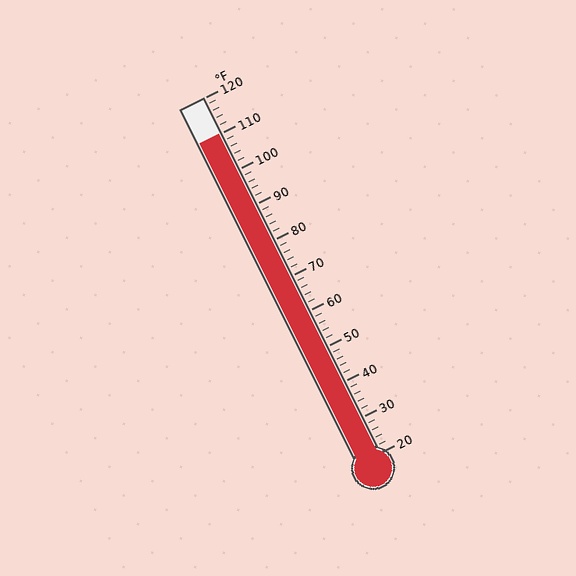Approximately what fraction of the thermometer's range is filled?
The thermometer is filled to approximately 90% of its range.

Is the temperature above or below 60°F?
The temperature is above 60°F.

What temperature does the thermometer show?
The thermometer shows approximately 110°F.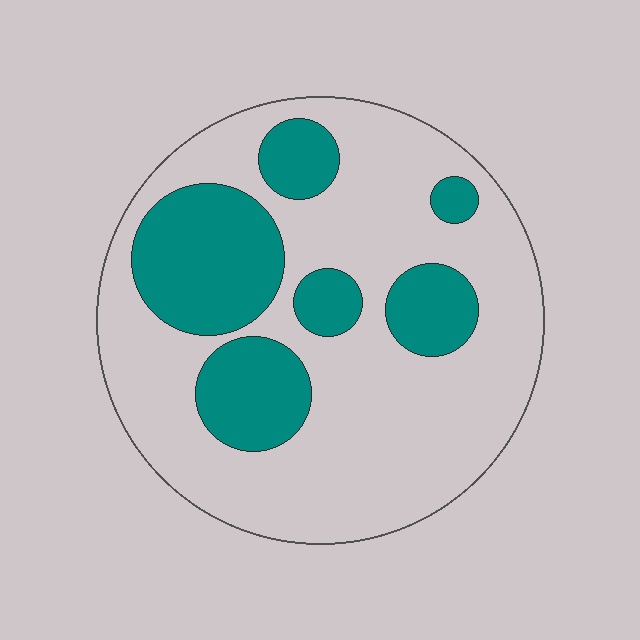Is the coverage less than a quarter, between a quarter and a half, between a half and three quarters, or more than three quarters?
Between a quarter and a half.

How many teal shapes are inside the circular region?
6.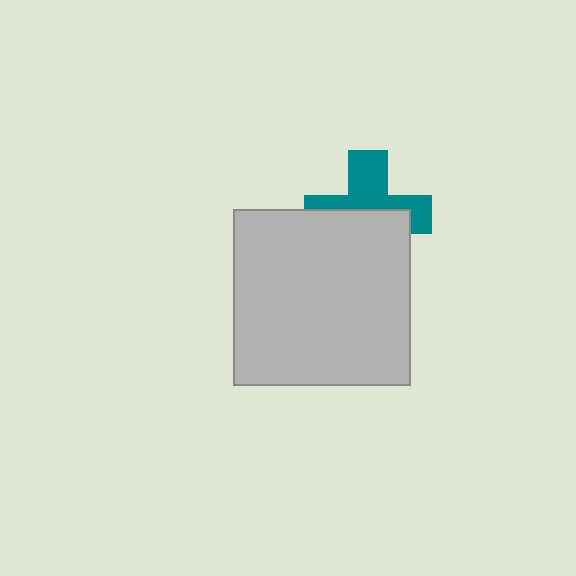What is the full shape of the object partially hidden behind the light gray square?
The partially hidden object is a teal cross.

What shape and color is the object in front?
The object in front is a light gray square.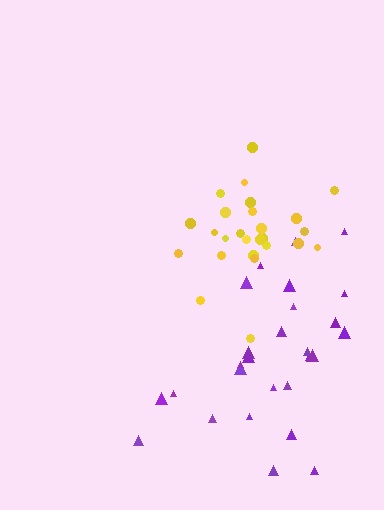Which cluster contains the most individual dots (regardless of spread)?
Purple (27).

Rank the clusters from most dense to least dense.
yellow, purple.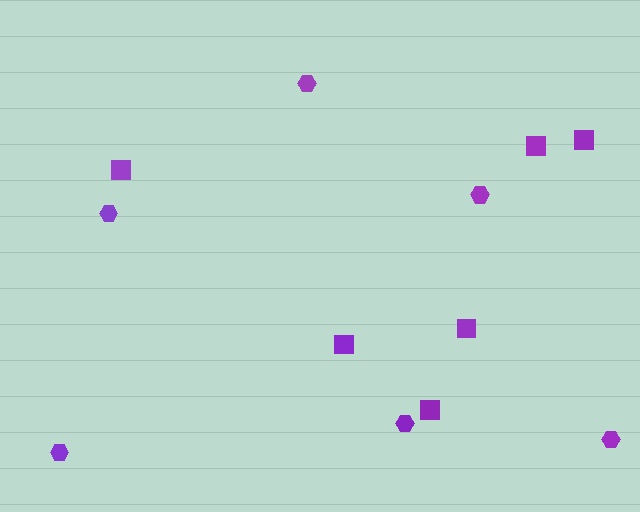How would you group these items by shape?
There are 2 groups: one group of hexagons (6) and one group of squares (6).